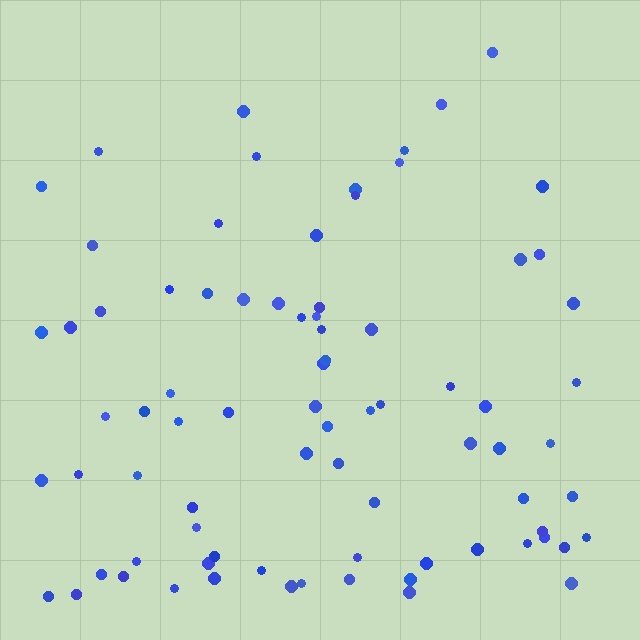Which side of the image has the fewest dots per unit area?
The top.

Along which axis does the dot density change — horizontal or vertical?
Vertical.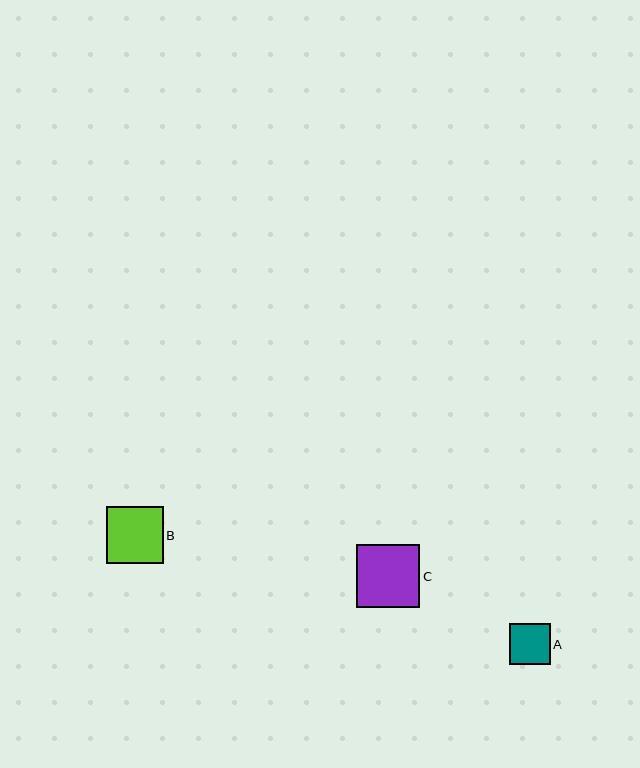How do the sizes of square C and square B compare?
Square C and square B are approximately the same size.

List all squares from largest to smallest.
From largest to smallest: C, B, A.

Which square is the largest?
Square C is the largest with a size of approximately 63 pixels.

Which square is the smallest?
Square A is the smallest with a size of approximately 41 pixels.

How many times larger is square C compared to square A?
Square C is approximately 1.5 times the size of square A.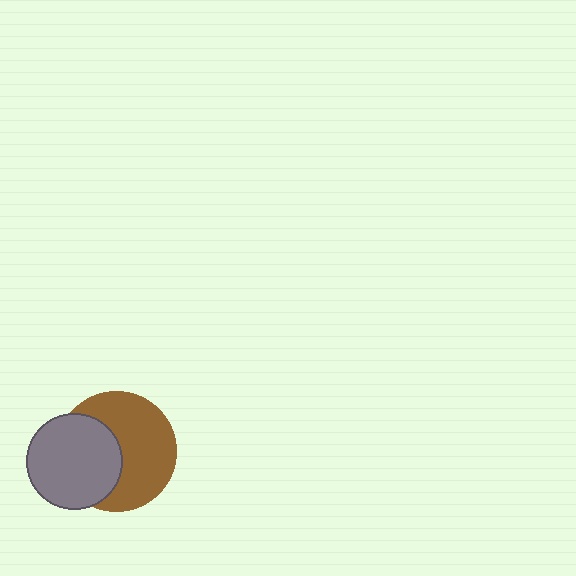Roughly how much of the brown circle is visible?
About half of it is visible (roughly 60%).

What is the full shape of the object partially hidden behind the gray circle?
The partially hidden object is a brown circle.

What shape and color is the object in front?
The object in front is a gray circle.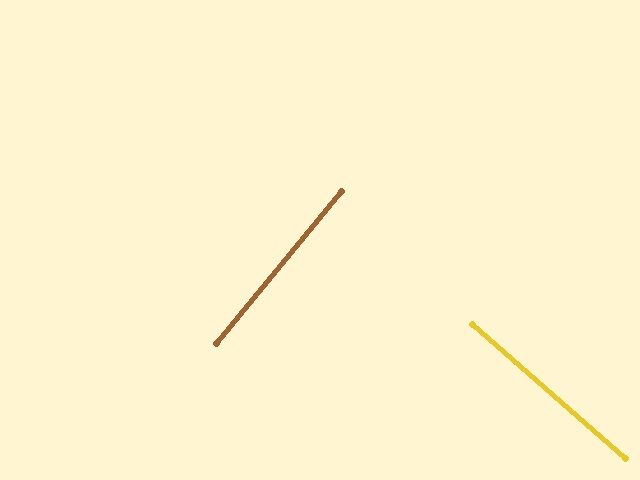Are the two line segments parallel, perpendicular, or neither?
Perpendicular — they meet at approximately 88°.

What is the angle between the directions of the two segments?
Approximately 88 degrees.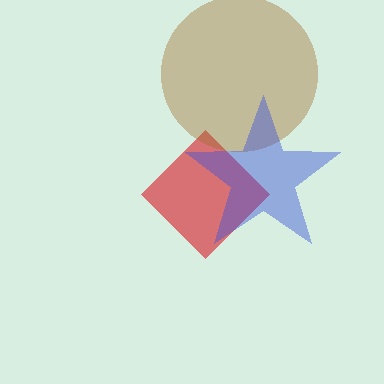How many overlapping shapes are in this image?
There are 3 overlapping shapes in the image.